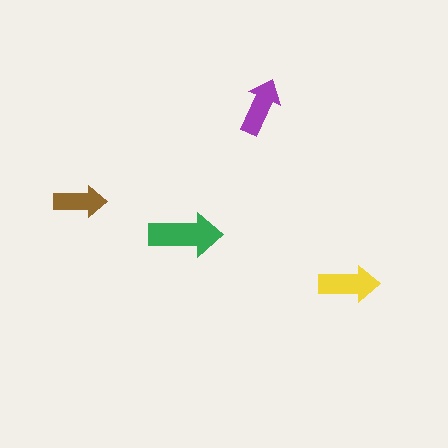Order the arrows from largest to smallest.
the green one, the yellow one, the purple one, the brown one.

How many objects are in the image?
There are 4 objects in the image.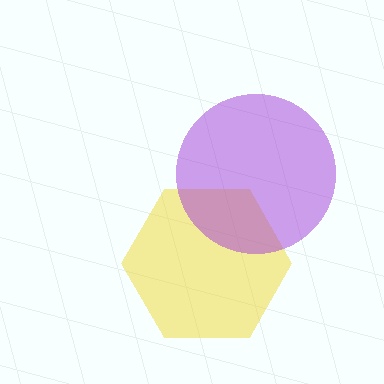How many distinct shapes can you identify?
There are 2 distinct shapes: a yellow hexagon, a purple circle.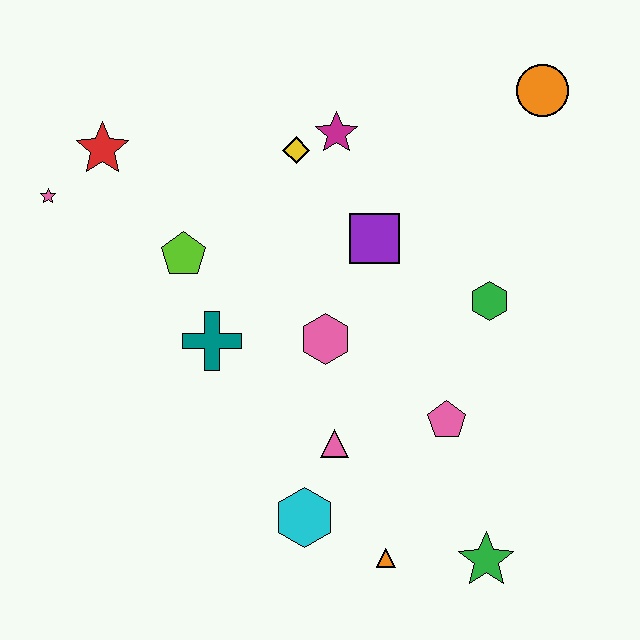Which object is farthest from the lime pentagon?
The green star is farthest from the lime pentagon.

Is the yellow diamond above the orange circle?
No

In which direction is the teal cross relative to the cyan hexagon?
The teal cross is above the cyan hexagon.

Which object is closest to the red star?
The pink star is closest to the red star.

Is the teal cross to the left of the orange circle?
Yes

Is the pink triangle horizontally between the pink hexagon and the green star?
Yes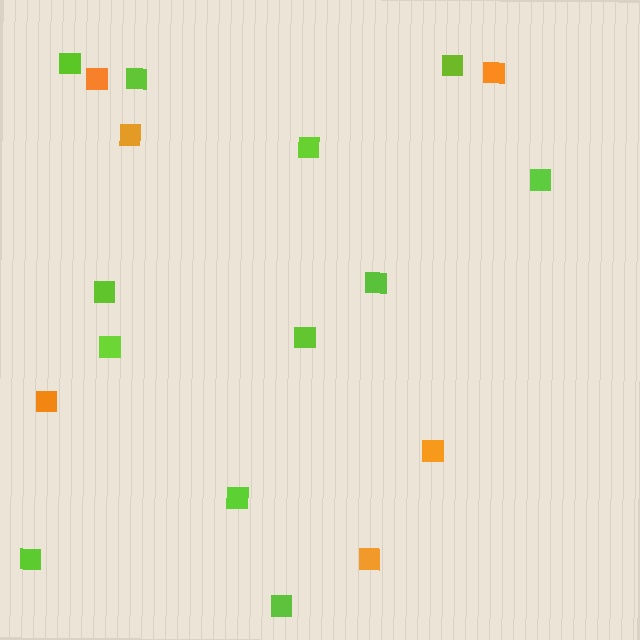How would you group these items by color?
There are 2 groups: one group of orange squares (6) and one group of lime squares (12).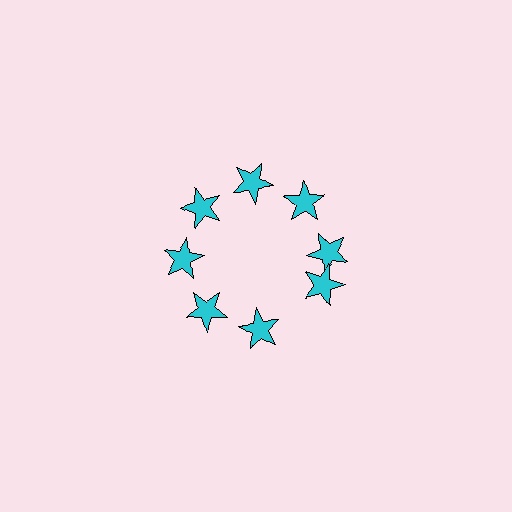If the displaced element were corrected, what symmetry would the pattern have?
It would have 8-fold rotational symmetry — the pattern would map onto itself every 45 degrees.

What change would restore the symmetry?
The symmetry would be restored by rotating it back into even spacing with its neighbors so that all 8 stars sit at equal angles and equal distance from the center.